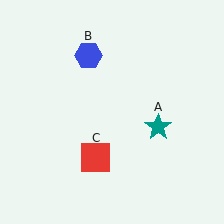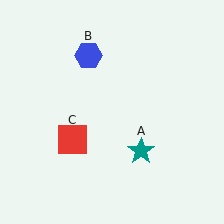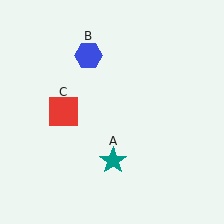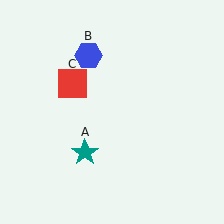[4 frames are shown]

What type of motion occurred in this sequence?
The teal star (object A), red square (object C) rotated clockwise around the center of the scene.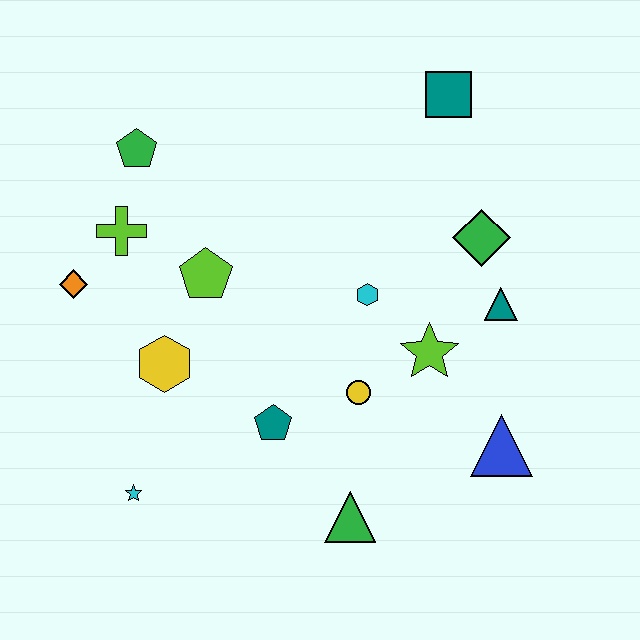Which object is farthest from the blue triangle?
The green pentagon is farthest from the blue triangle.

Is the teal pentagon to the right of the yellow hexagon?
Yes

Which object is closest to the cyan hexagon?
The lime star is closest to the cyan hexagon.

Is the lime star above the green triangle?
Yes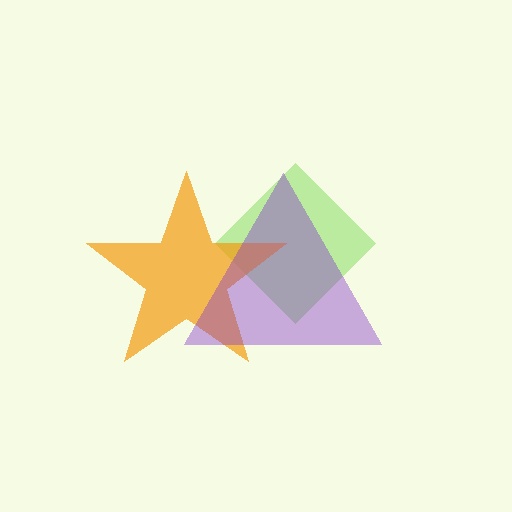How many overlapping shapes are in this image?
There are 3 overlapping shapes in the image.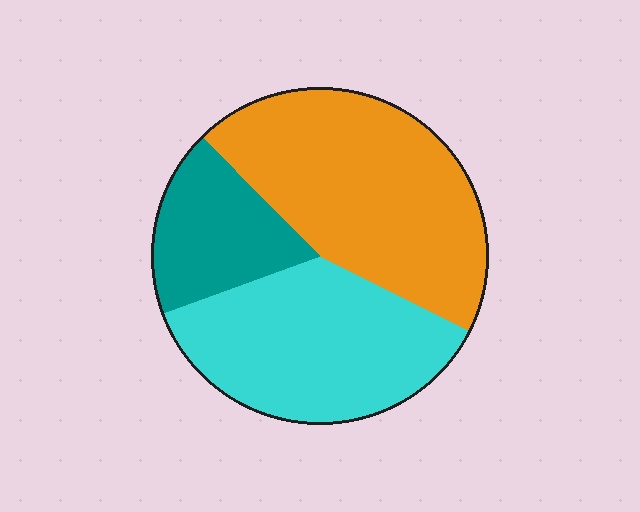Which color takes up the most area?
Orange, at roughly 45%.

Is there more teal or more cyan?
Cyan.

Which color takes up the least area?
Teal, at roughly 20%.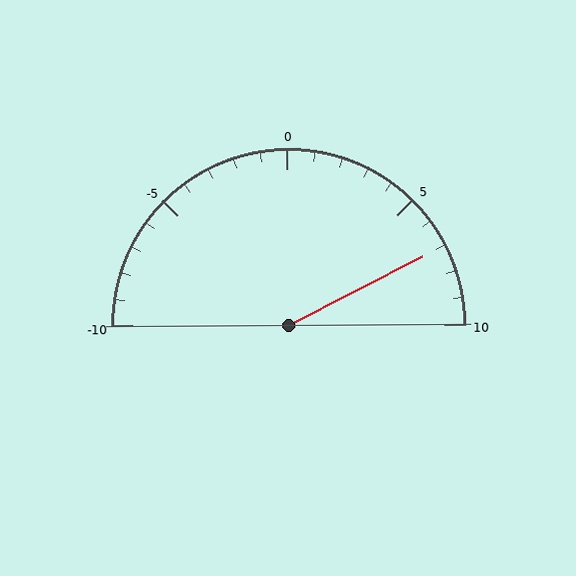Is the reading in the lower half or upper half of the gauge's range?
The reading is in the upper half of the range (-10 to 10).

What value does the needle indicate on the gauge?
The needle indicates approximately 7.